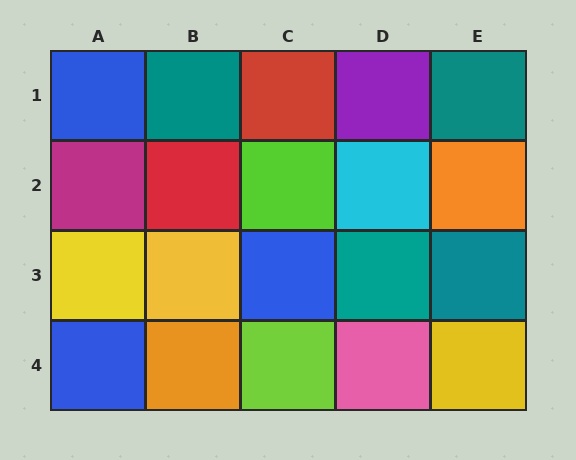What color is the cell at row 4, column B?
Orange.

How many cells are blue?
3 cells are blue.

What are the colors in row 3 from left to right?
Yellow, yellow, blue, teal, teal.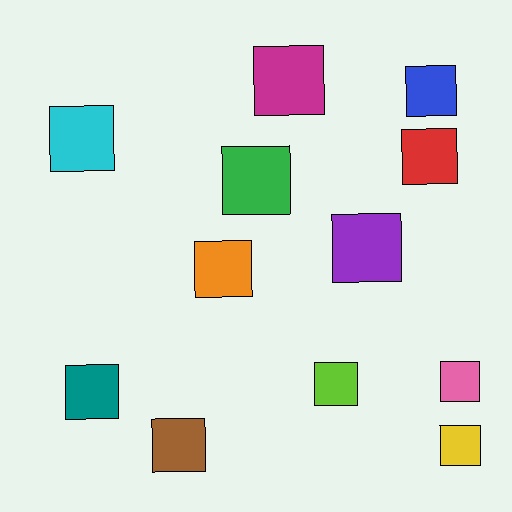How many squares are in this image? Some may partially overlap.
There are 12 squares.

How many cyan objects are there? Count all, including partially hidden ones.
There is 1 cyan object.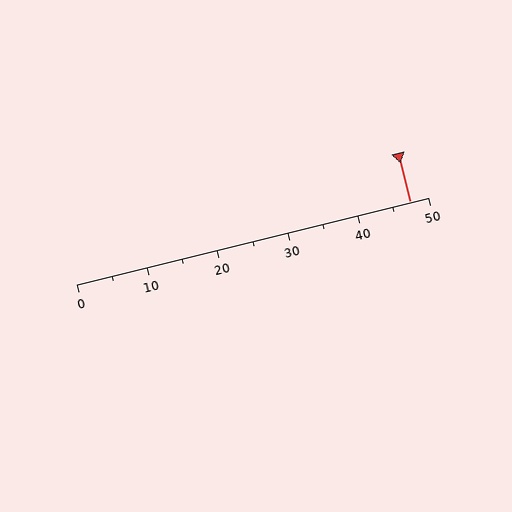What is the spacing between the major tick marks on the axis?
The major ticks are spaced 10 apart.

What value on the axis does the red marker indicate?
The marker indicates approximately 47.5.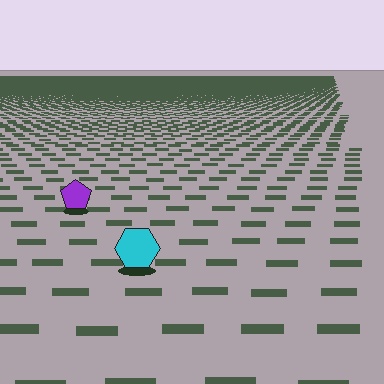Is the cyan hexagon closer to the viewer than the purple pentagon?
Yes. The cyan hexagon is closer — you can tell from the texture gradient: the ground texture is coarser near it.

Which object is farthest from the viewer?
The purple pentagon is farthest from the viewer. It appears smaller and the ground texture around it is denser.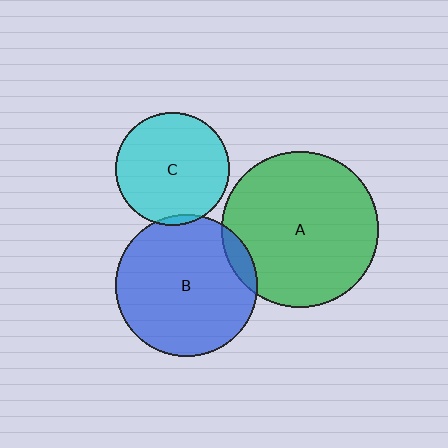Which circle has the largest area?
Circle A (green).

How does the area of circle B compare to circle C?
Approximately 1.6 times.